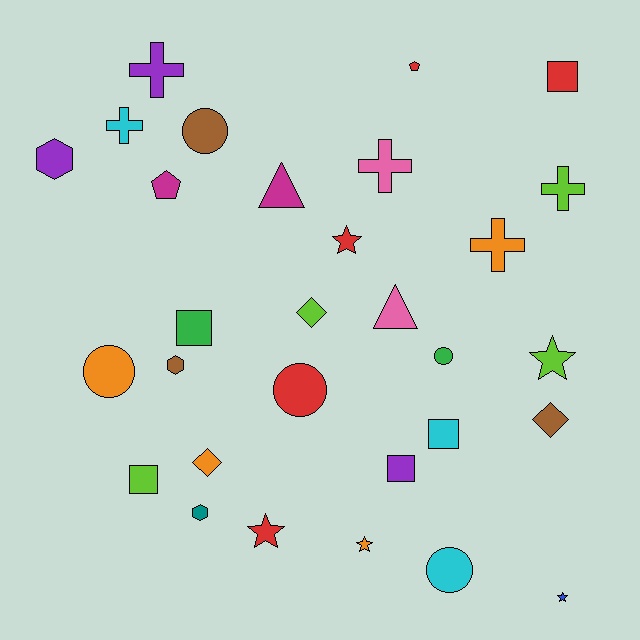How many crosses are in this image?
There are 5 crosses.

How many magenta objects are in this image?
There are 2 magenta objects.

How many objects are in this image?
There are 30 objects.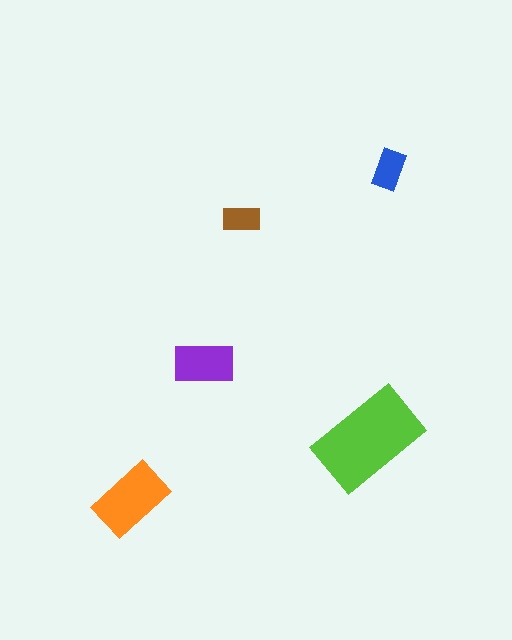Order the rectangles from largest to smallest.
the lime one, the orange one, the purple one, the blue one, the brown one.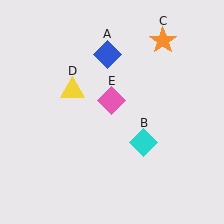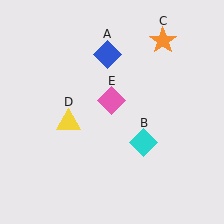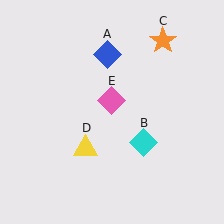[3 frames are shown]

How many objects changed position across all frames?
1 object changed position: yellow triangle (object D).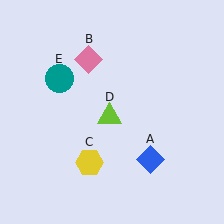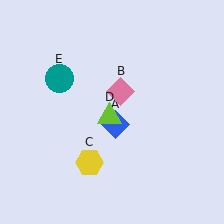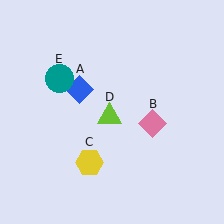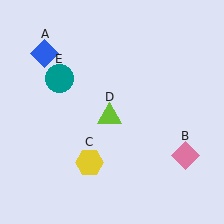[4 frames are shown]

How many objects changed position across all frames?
2 objects changed position: blue diamond (object A), pink diamond (object B).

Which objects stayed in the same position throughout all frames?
Yellow hexagon (object C) and lime triangle (object D) and teal circle (object E) remained stationary.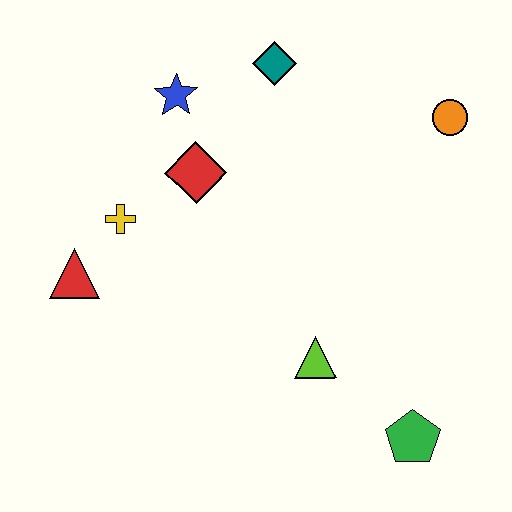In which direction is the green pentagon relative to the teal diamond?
The green pentagon is below the teal diamond.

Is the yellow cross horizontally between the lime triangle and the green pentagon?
No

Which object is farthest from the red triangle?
The orange circle is farthest from the red triangle.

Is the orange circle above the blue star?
No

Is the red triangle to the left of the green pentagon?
Yes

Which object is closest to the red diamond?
The blue star is closest to the red diamond.